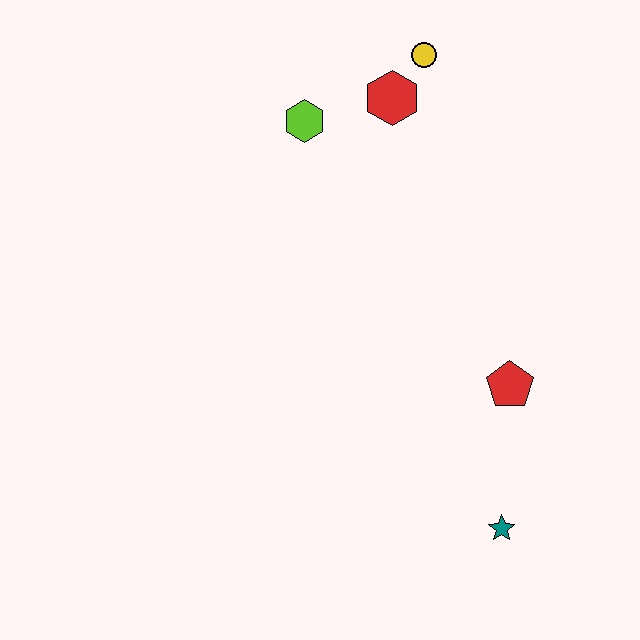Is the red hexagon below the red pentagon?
No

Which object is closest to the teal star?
The red pentagon is closest to the teal star.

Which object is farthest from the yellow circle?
The teal star is farthest from the yellow circle.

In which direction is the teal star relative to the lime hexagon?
The teal star is below the lime hexagon.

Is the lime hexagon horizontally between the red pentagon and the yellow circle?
No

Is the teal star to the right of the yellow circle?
Yes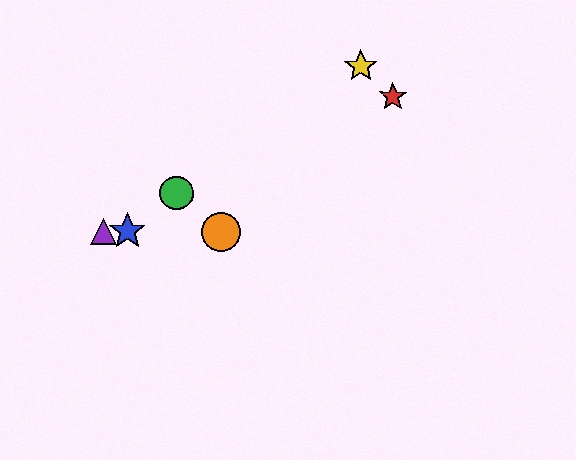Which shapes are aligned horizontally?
The blue star, the purple triangle, the orange circle are aligned horizontally.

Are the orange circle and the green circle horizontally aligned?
No, the orange circle is at y≈232 and the green circle is at y≈193.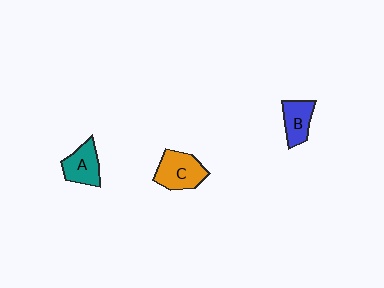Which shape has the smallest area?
Shape B (blue).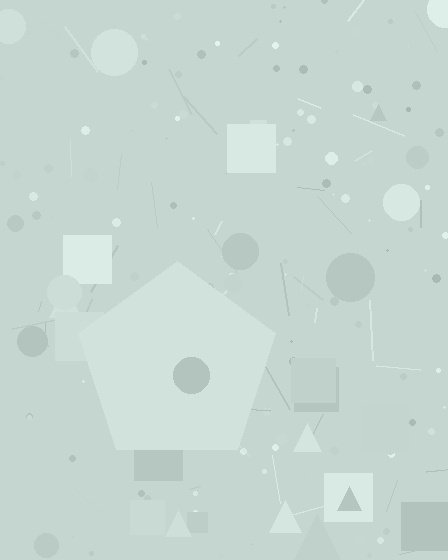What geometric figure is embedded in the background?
A pentagon is embedded in the background.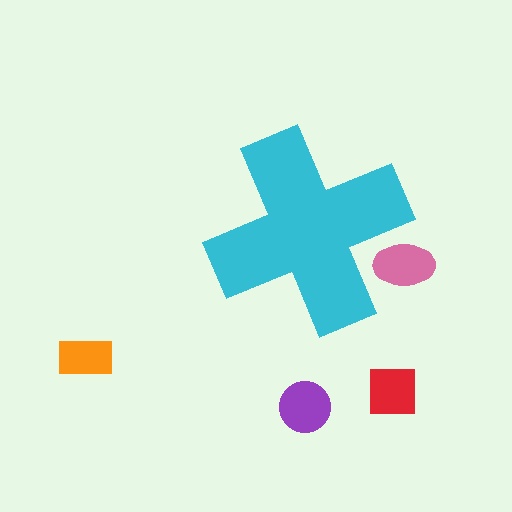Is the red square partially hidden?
No, the red square is fully visible.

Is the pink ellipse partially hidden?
Yes, the pink ellipse is partially hidden behind the cyan cross.